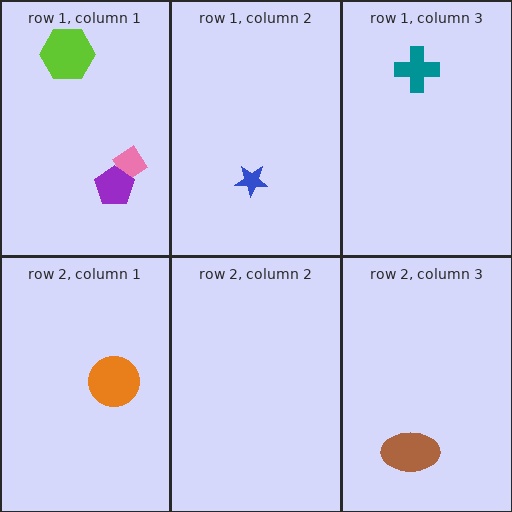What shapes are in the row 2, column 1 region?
The orange circle.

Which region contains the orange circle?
The row 2, column 1 region.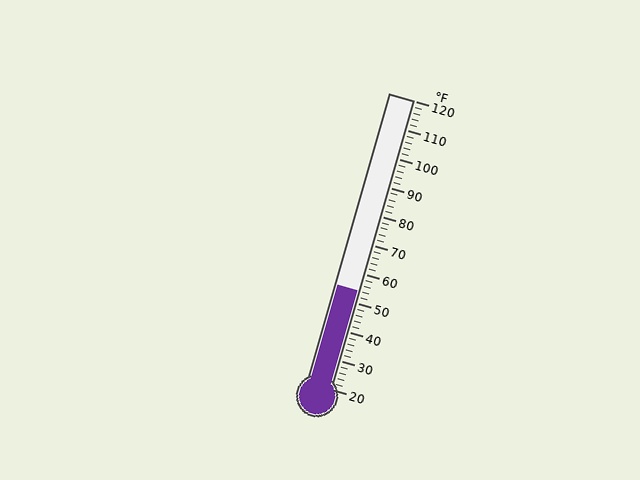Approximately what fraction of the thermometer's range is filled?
The thermometer is filled to approximately 35% of its range.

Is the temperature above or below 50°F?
The temperature is above 50°F.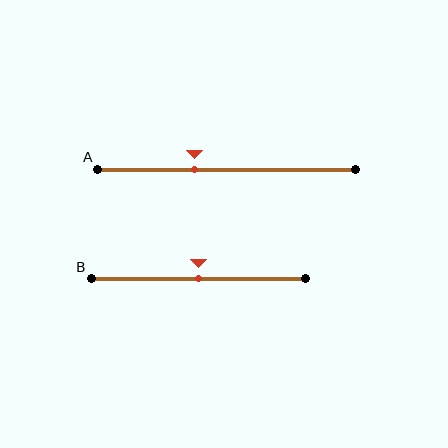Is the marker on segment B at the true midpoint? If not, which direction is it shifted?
Yes, the marker on segment B is at the true midpoint.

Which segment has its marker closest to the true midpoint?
Segment B has its marker closest to the true midpoint.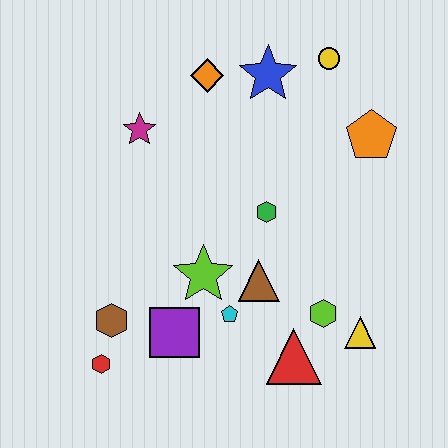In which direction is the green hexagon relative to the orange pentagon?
The green hexagon is to the left of the orange pentagon.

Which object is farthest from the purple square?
The yellow circle is farthest from the purple square.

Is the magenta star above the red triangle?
Yes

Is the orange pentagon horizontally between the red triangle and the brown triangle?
No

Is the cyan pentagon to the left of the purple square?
No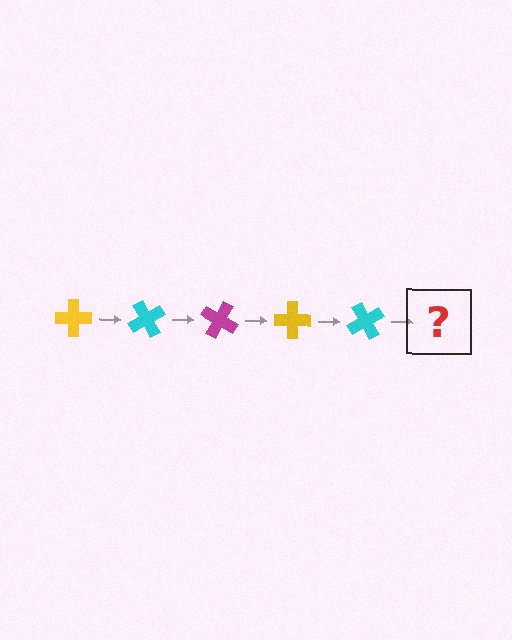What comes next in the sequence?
The next element should be a magenta cross, rotated 300 degrees from the start.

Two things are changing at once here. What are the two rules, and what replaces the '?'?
The two rules are that it rotates 60 degrees each step and the color cycles through yellow, cyan, and magenta. The '?' should be a magenta cross, rotated 300 degrees from the start.